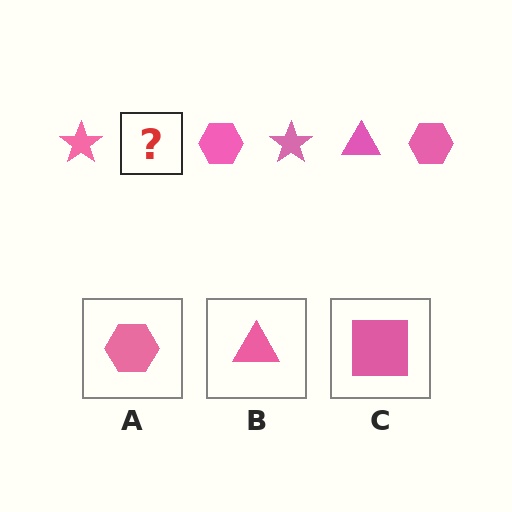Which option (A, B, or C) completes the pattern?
B.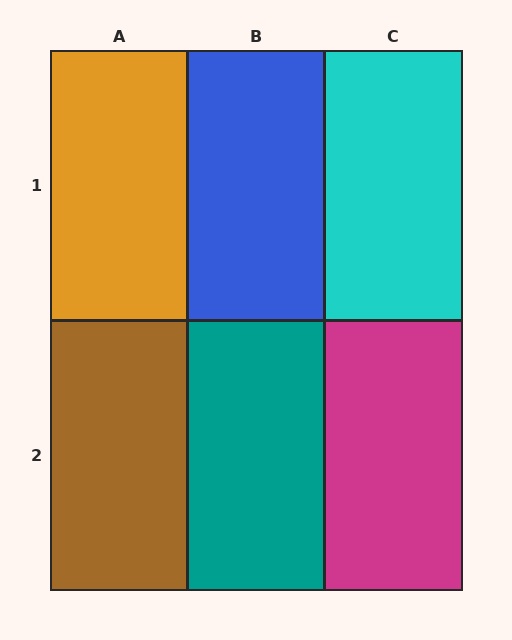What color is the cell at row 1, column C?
Cyan.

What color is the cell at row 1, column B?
Blue.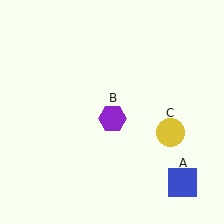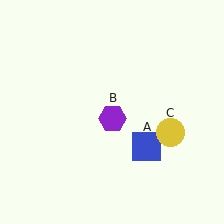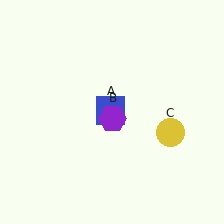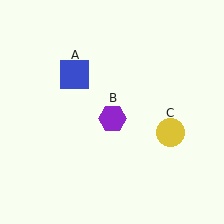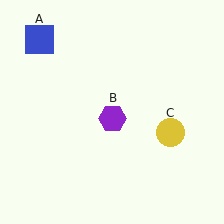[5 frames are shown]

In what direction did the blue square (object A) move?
The blue square (object A) moved up and to the left.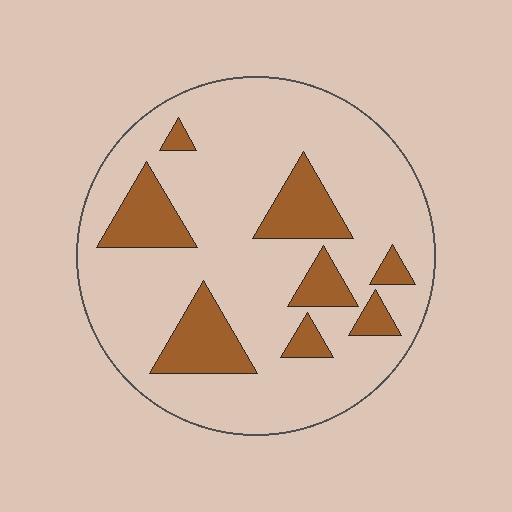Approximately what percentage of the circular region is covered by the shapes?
Approximately 20%.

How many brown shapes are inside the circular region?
8.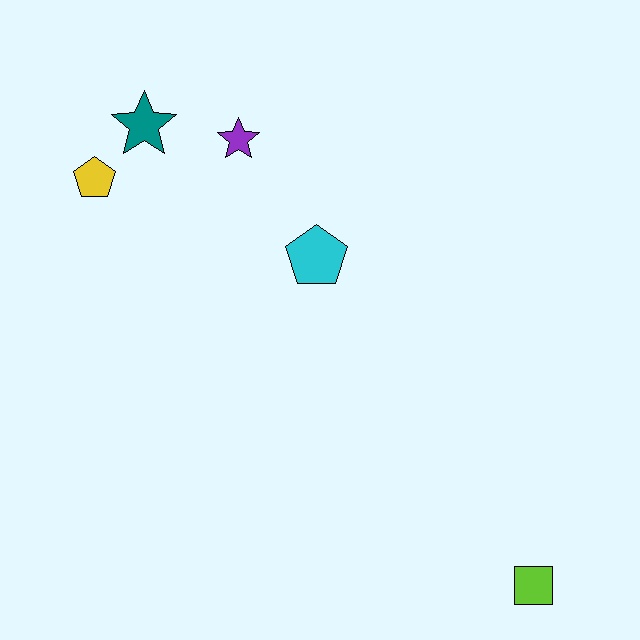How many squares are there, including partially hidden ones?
There is 1 square.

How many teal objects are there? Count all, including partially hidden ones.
There is 1 teal object.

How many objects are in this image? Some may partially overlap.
There are 5 objects.